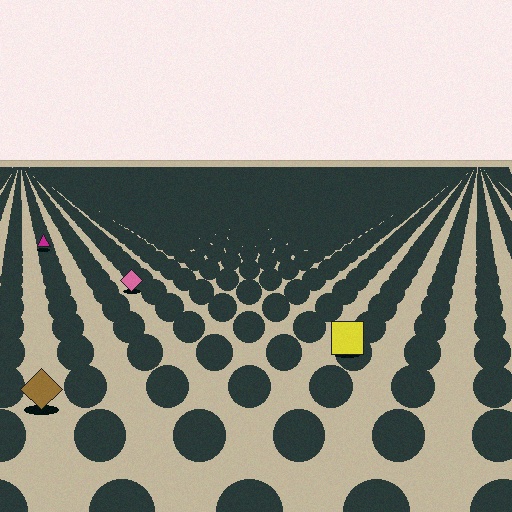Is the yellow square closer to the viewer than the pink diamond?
Yes. The yellow square is closer — you can tell from the texture gradient: the ground texture is coarser near it.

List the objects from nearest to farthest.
From nearest to farthest: the brown diamond, the yellow square, the pink diamond, the magenta triangle.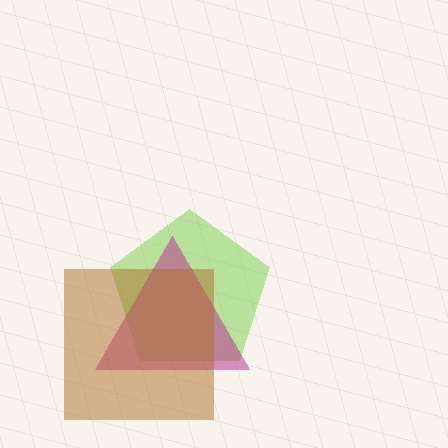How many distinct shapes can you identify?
There are 3 distinct shapes: a lime pentagon, a magenta triangle, a brown square.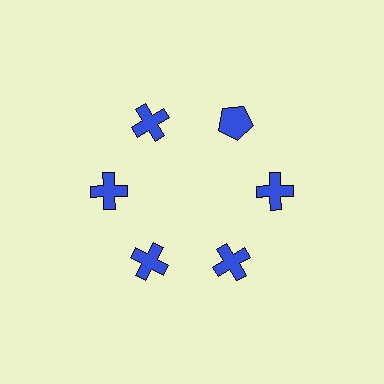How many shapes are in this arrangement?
There are 6 shapes arranged in a ring pattern.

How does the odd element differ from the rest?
It has a different shape: pentagon instead of cross.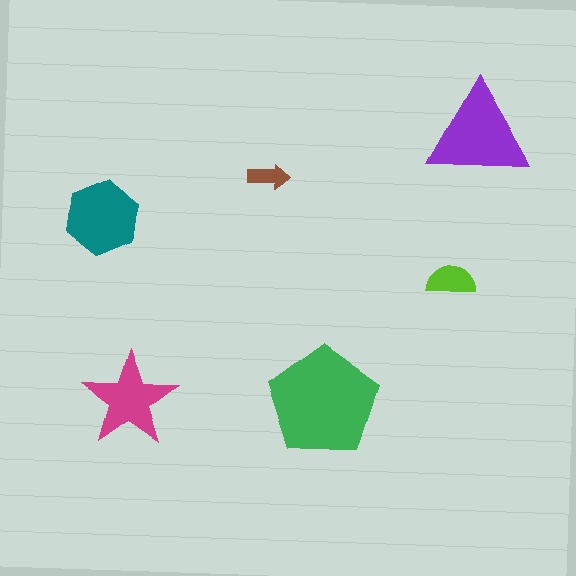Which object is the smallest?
The brown arrow.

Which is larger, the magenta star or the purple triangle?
The purple triangle.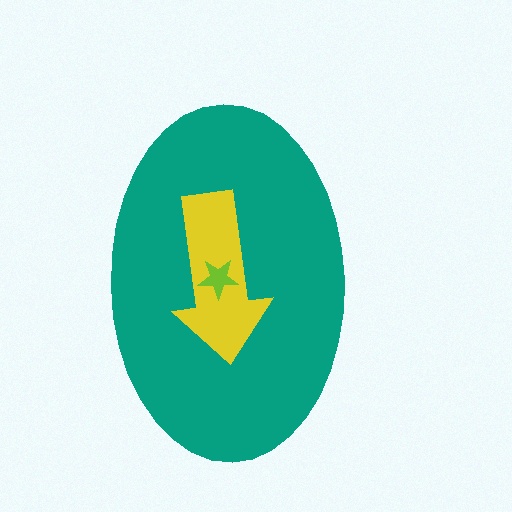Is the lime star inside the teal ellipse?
Yes.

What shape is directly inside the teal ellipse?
The yellow arrow.